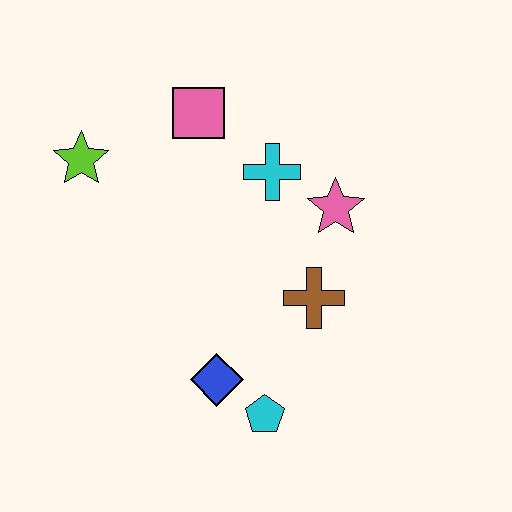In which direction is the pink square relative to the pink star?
The pink square is to the left of the pink star.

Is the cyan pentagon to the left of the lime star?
No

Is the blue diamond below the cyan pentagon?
No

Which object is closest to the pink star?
The cyan cross is closest to the pink star.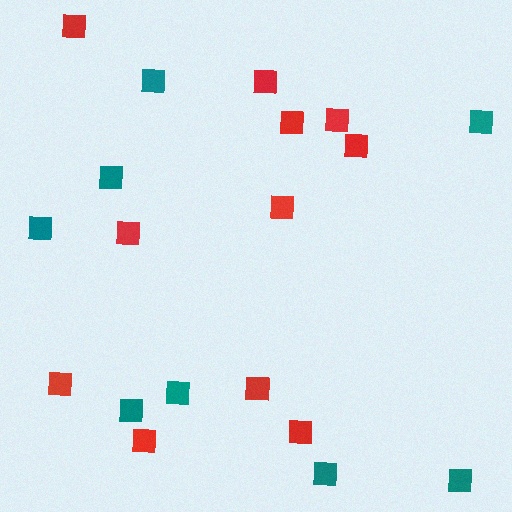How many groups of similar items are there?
There are 2 groups: one group of red squares (11) and one group of teal squares (8).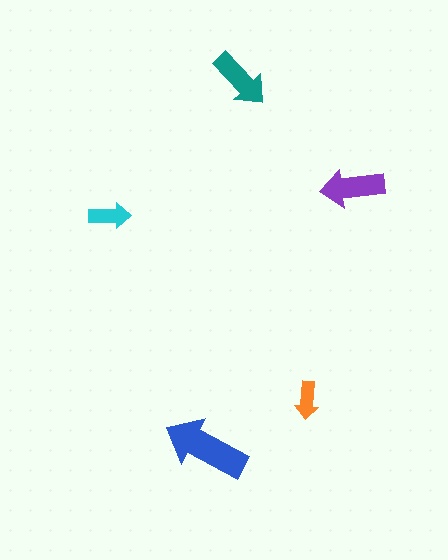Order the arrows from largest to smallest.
the blue one, the purple one, the teal one, the cyan one, the orange one.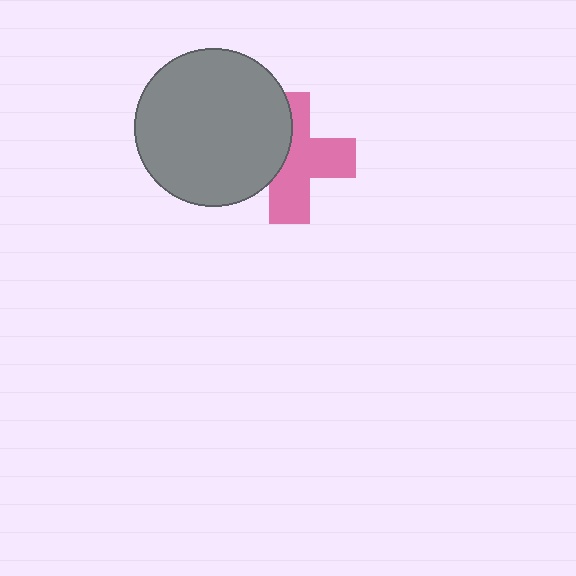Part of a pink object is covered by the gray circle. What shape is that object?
It is a cross.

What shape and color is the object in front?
The object in front is a gray circle.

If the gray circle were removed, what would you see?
You would see the complete pink cross.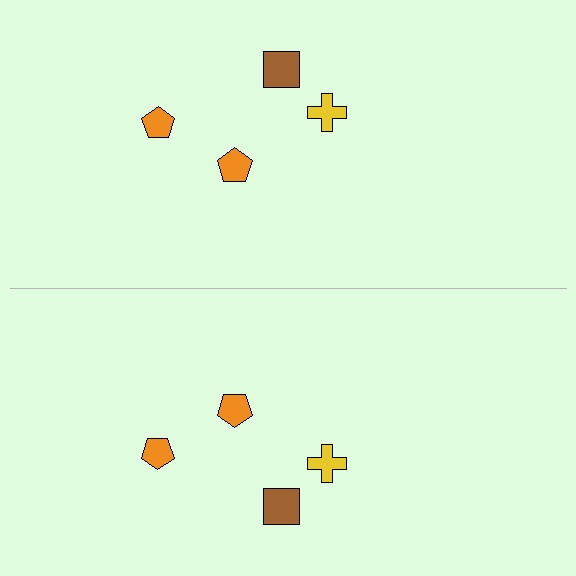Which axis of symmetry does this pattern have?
The pattern has a horizontal axis of symmetry running through the center of the image.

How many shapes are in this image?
There are 8 shapes in this image.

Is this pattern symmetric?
Yes, this pattern has bilateral (reflection) symmetry.